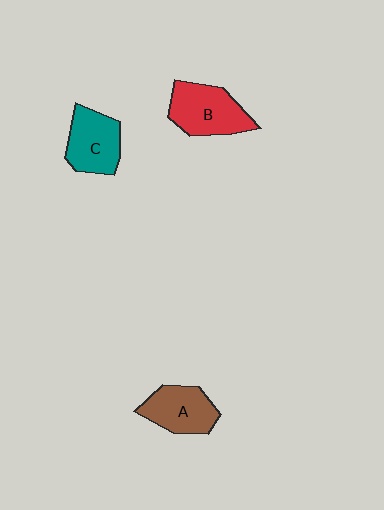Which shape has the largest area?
Shape B (red).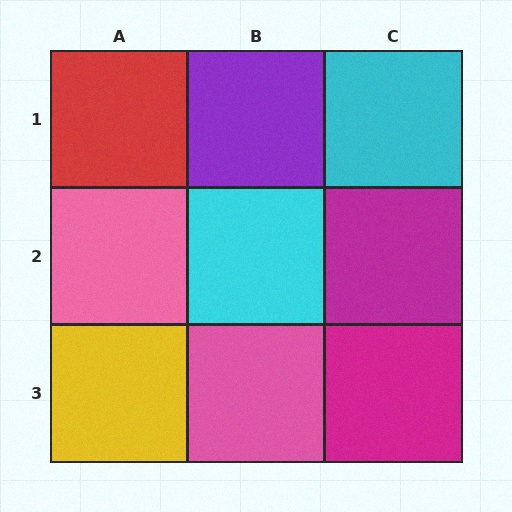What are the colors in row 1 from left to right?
Red, purple, cyan.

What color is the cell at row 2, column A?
Pink.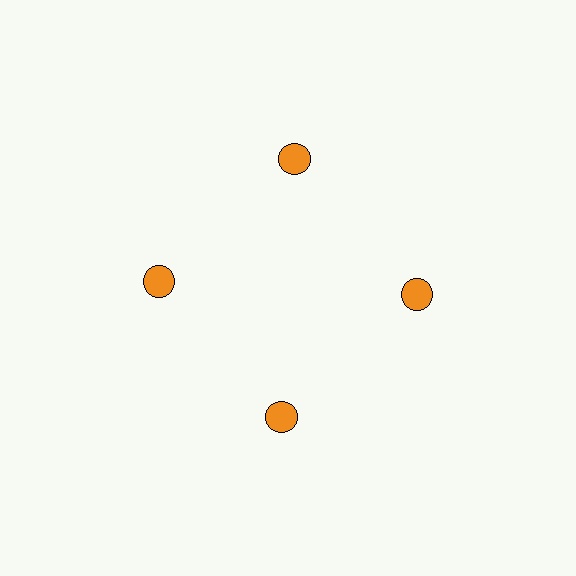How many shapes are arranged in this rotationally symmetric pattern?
There are 4 shapes, arranged in 4 groups of 1.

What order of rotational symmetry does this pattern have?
This pattern has 4-fold rotational symmetry.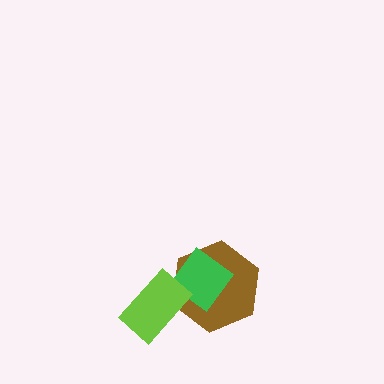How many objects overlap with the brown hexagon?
2 objects overlap with the brown hexagon.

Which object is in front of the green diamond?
The lime rectangle is in front of the green diamond.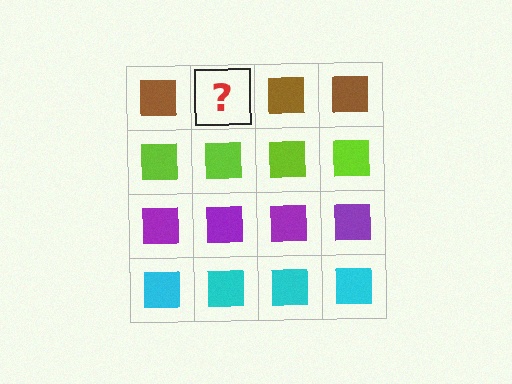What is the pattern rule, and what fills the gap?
The rule is that each row has a consistent color. The gap should be filled with a brown square.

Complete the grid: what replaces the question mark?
The question mark should be replaced with a brown square.